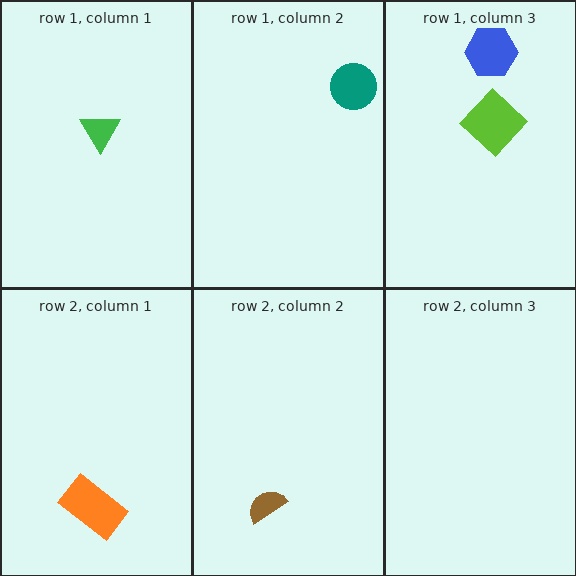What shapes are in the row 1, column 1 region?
The green triangle.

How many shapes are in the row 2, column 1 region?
1.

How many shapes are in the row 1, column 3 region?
2.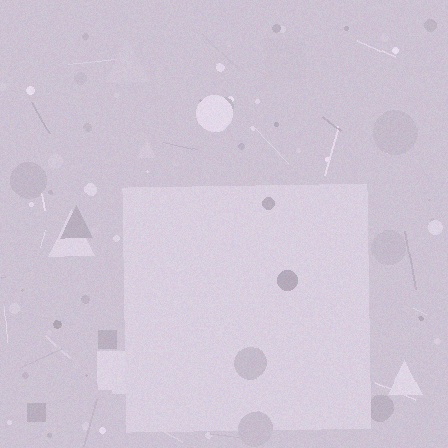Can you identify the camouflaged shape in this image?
The camouflaged shape is a square.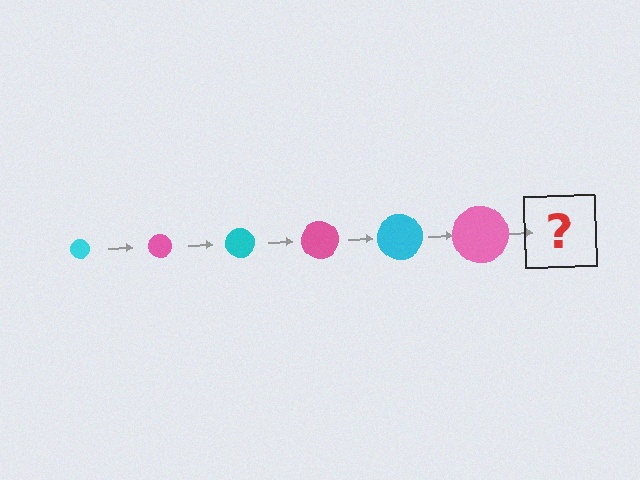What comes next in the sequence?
The next element should be a cyan circle, larger than the previous one.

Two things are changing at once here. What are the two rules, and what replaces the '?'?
The two rules are that the circle grows larger each step and the color cycles through cyan and pink. The '?' should be a cyan circle, larger than the previous one.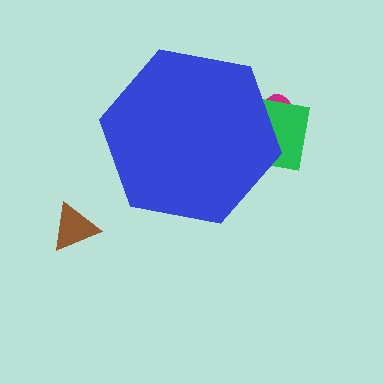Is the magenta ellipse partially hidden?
Yes, the magenta ellipse is partially hidden behind the blue hexagon.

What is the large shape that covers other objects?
A blue hexagon.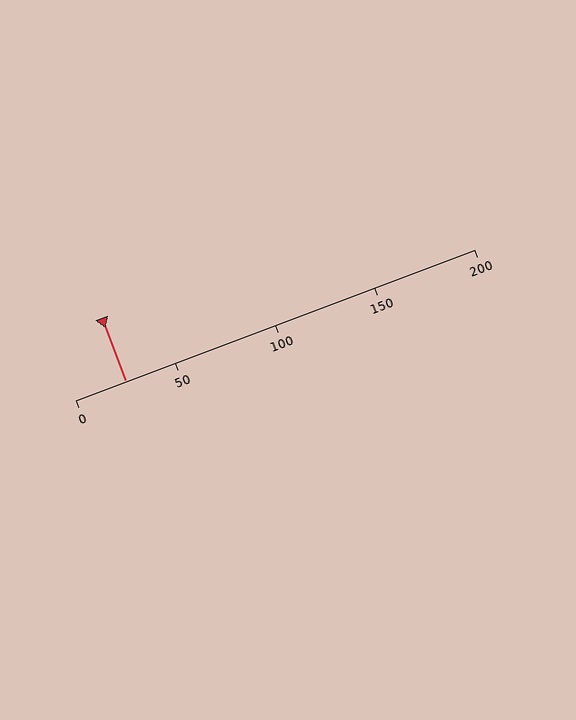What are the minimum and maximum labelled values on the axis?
The axis runs from 0 to 200.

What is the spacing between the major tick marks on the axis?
The major ticks are spaced 50 apart.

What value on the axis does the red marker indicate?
The marker indicates approximately 25.